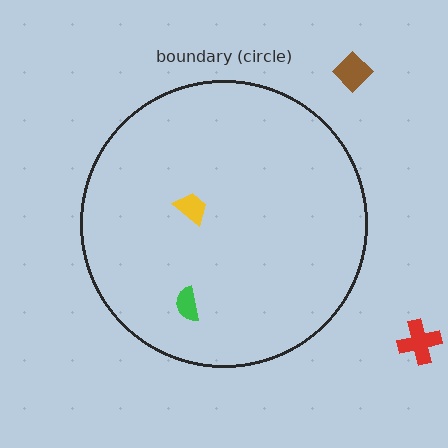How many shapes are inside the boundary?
2 inside, 2 outside.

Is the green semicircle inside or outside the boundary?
Inside.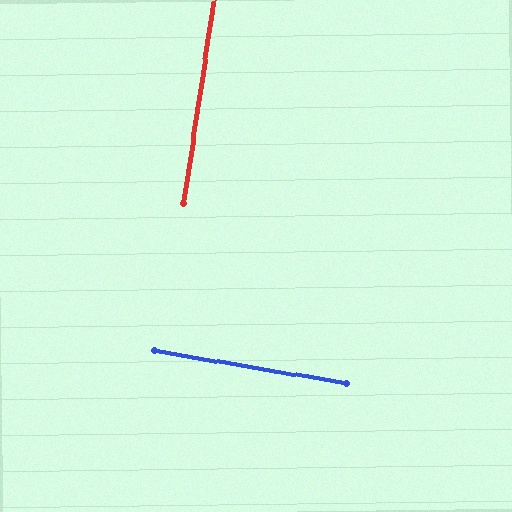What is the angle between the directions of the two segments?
Approximately 89 degrees.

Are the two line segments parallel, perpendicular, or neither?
Perpendicular — they meet at approximately 89°.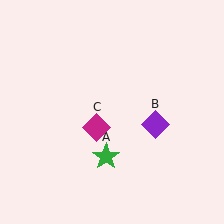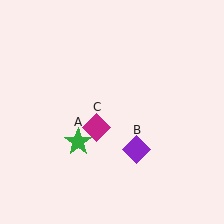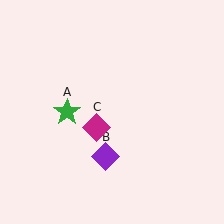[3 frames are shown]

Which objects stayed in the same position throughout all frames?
Magenta diamond (object C) remained stationary.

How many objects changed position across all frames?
2 objects changed position: green star (object A), purple diamond (object B).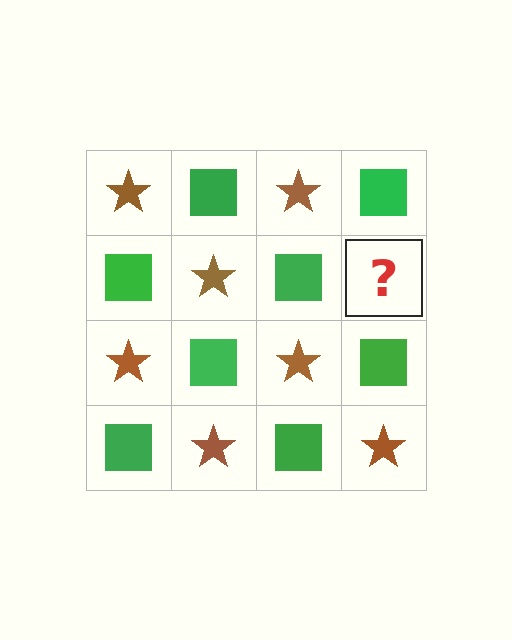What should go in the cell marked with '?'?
The missing cell should contain a brown star.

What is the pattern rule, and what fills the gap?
The rule is that it alternates brown star and green square in a checkerboard pattern. The gap should be filled with a brown star.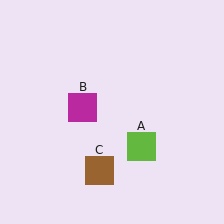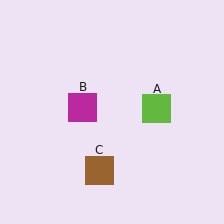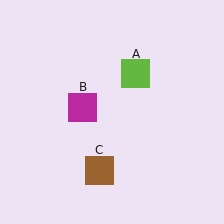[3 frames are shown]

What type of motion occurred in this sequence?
The lime square (object A) rotated counterclockwise around the center of the scene.